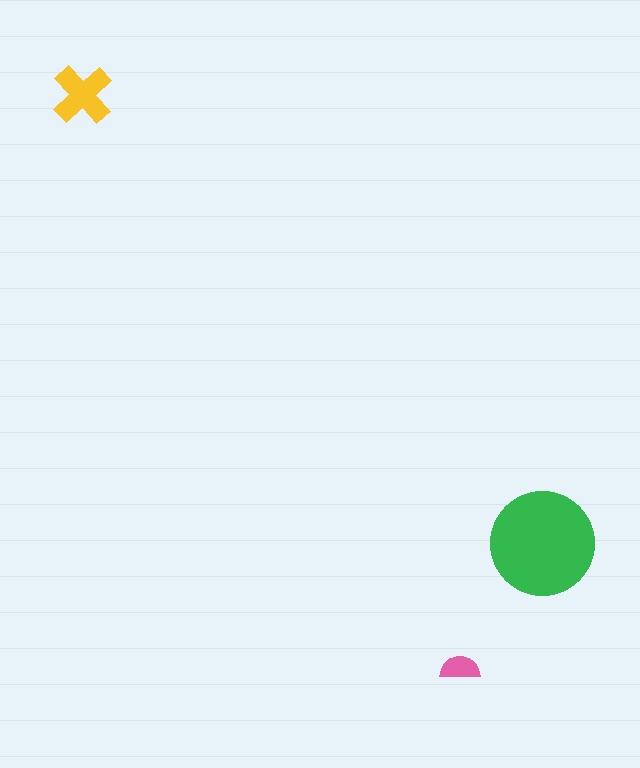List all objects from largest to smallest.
The green circle, the yellow cross, the pink semicircle.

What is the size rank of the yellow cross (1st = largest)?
2nd.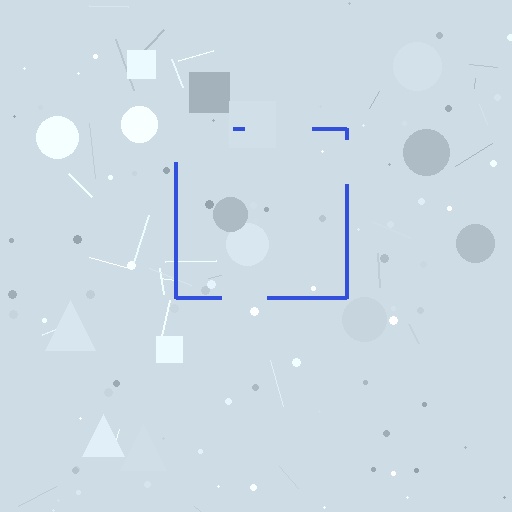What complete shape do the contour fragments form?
The contour fragments form a square.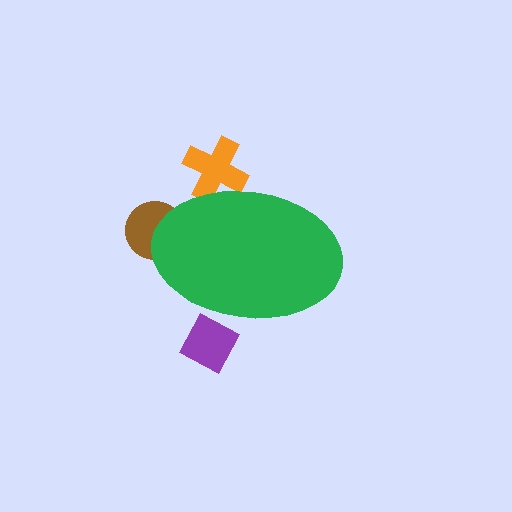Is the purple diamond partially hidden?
Yes, the purple diamond is partially hidden behind the green ellipse.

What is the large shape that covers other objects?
A green ellipse.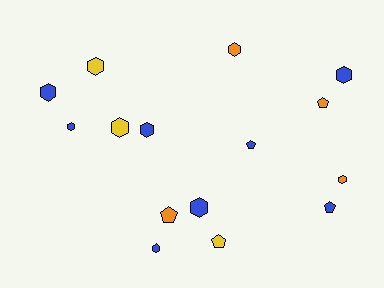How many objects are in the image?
There are 15 objects.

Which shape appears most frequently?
Hexagon, with 10 objects.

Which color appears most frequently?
Blue, with 8 objects.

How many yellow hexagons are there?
There are 2 yellow hexagons.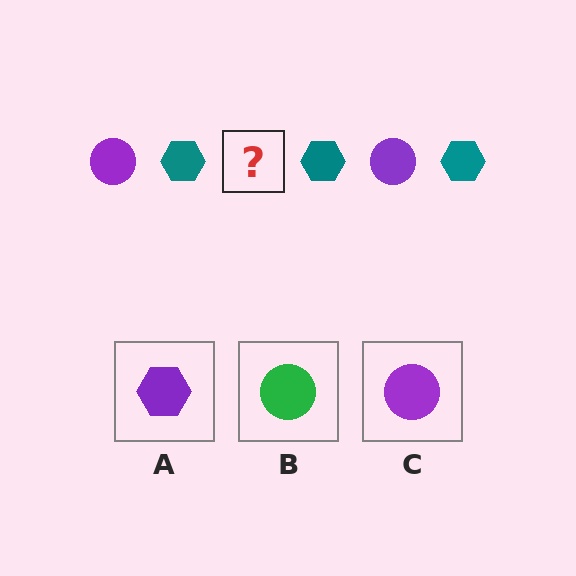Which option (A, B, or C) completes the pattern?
C.